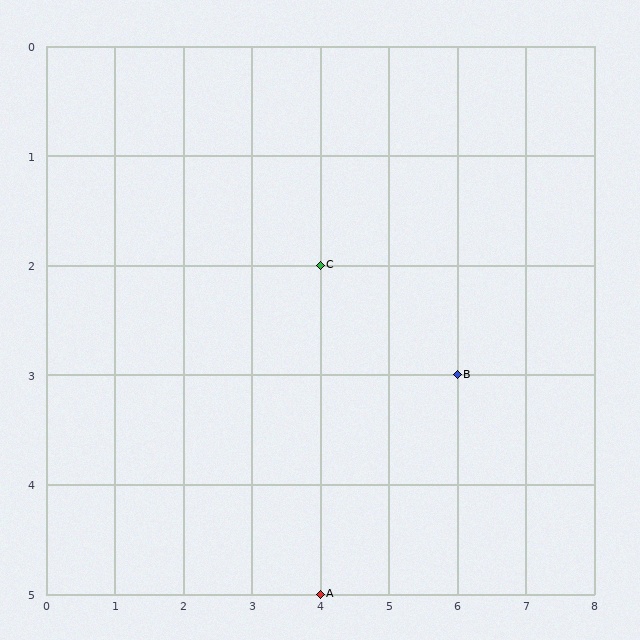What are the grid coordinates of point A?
Point A is at grid coordinates (4, 5).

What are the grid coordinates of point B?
Point B is at grid coordinates (6, 3).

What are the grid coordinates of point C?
Point C is at grid coordinates (4, 2).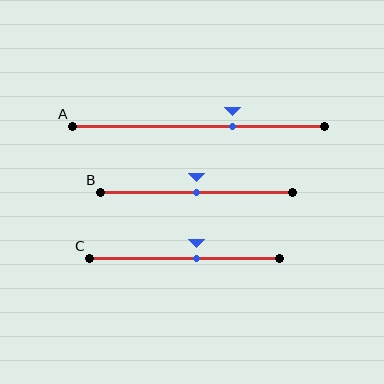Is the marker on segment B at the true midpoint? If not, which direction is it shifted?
Yes, the marker on segment B is at the true midpoint.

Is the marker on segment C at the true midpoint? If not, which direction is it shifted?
No, the marker on segment C is shifted to the right by about 6% of the segment length.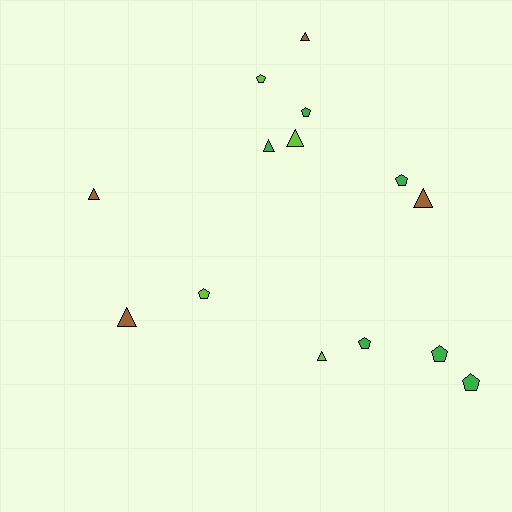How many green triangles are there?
There is 1 green triangle.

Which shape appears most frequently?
Triangle, with 7 objects.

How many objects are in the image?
There are 14 objects.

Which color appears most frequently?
Green, with 6 objects.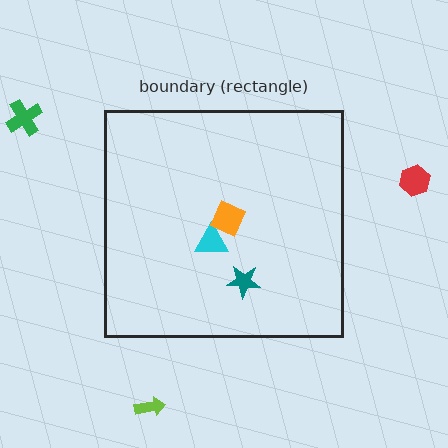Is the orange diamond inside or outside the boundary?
Inside.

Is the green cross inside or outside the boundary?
Outside.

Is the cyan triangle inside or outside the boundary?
Inside.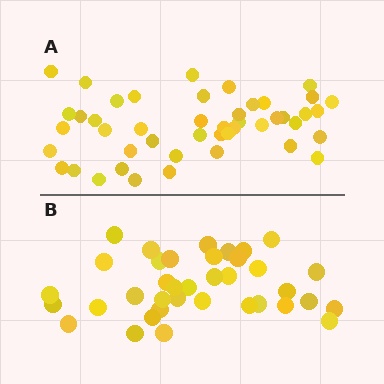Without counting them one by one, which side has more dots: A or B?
Region A (the top region) has more dots.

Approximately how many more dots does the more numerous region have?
Region A has roughly 8 or so more dots than region B.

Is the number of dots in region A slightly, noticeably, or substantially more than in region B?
Region A has only slightly more — the two regions are fairly close. The ratio is roughly 1.2 to 1.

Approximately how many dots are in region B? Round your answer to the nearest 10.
About 40 dots. (The exact count is 37, which rounds to 40.)